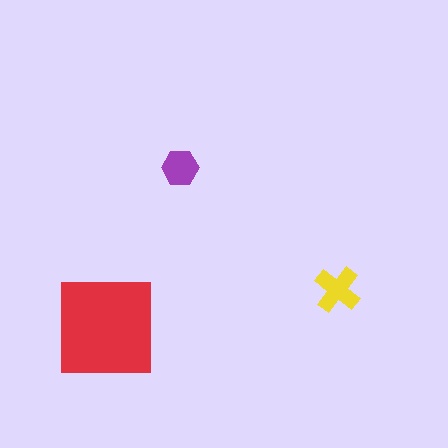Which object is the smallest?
The purple hexagon.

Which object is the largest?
The red square.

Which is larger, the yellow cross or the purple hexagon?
The yellow cross.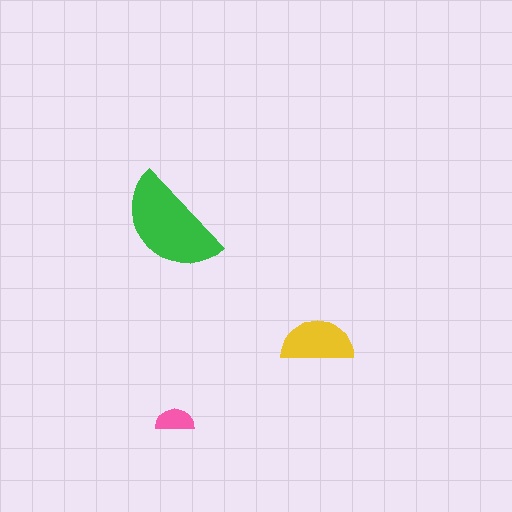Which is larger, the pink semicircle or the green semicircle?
The green one.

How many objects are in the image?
There are 3 objects in the image.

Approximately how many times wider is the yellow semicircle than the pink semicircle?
About 2 times wider.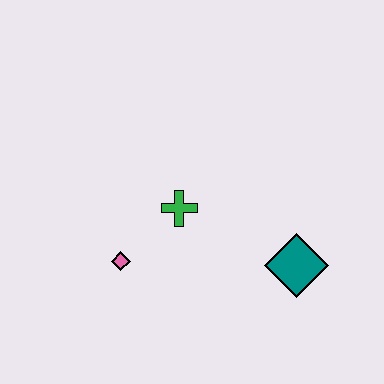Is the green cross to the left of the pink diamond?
No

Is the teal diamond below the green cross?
Yes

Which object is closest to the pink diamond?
The green cross is closest to the pink diamond.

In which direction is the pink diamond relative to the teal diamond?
The pink diamond is to the left of the teal diamond.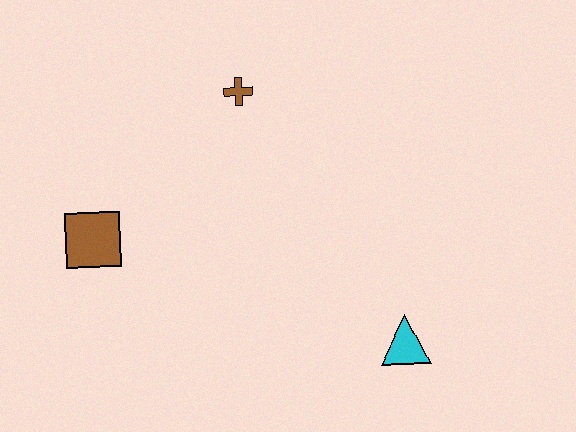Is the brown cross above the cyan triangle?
Yes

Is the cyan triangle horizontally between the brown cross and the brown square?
No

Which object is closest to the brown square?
The brown cross is closest to the brown square.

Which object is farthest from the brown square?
The cyan triangle is farthest from the brown square.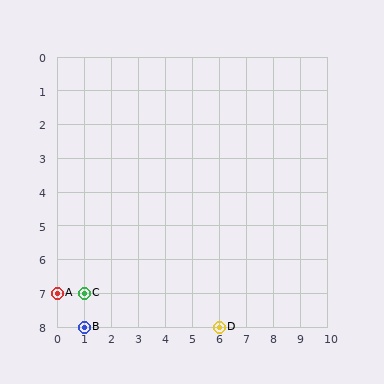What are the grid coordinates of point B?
Point B is at grid coordinates (1, 8).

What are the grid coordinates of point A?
Point A is at grid coordinates (0, 7).